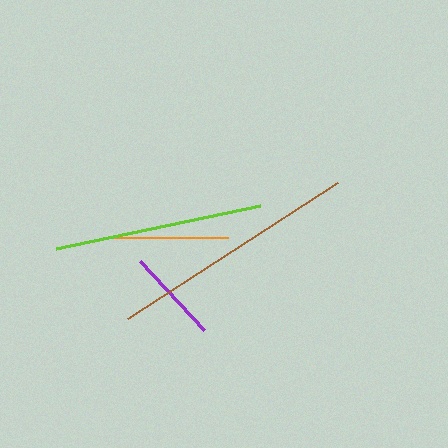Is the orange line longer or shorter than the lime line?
The lime line is longer than the orange line.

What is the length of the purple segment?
The purple segment is approximately 95 pixels long.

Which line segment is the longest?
The brown line is the longest at approximately 249 pixels.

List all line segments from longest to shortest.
From longest to shortest: brown, lime, orange, purple.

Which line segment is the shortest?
The purple line is the shortest at approximately 95 pixels.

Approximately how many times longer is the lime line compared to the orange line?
The lime line is approximately 1.8 times the length of the orange line.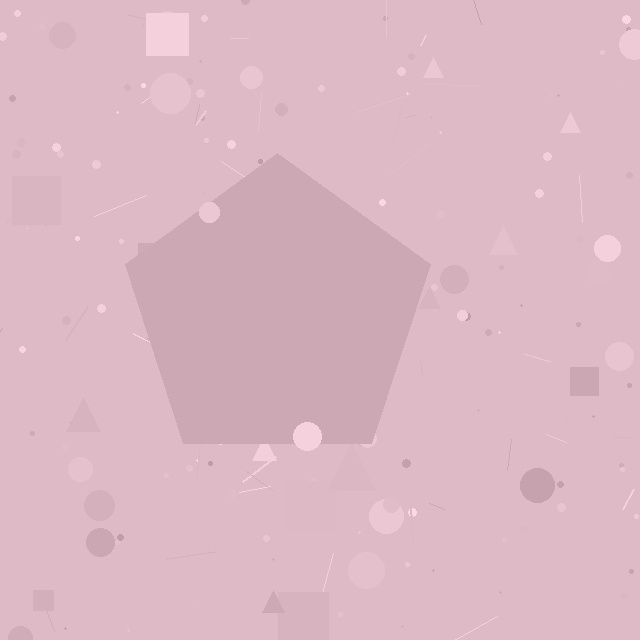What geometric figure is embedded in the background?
A pentagon is embedded in the background.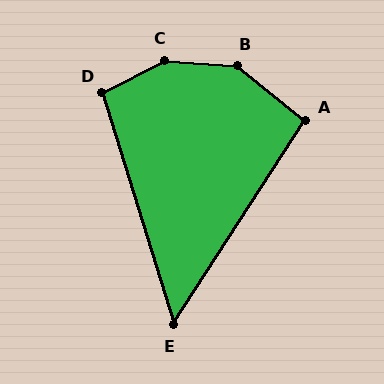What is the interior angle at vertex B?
Approximately 145 degrees (obtuse).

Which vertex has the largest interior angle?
C, at approximately 149 degrees.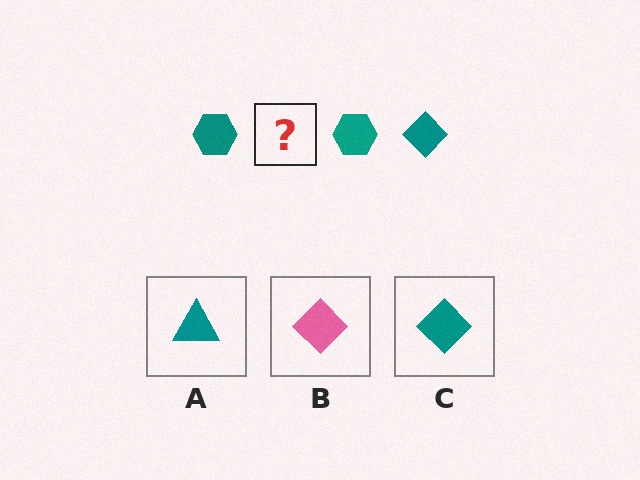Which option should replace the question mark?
Option C.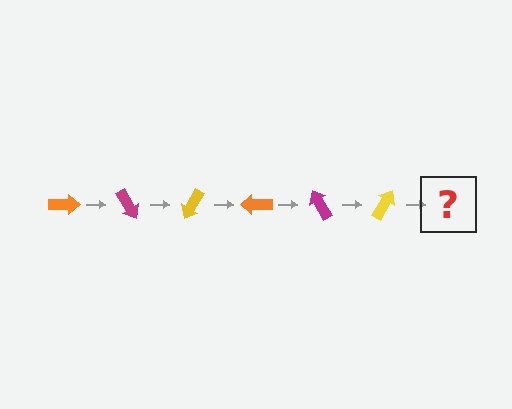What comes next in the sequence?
The next element should be an orange arrow, rotated 360 degrees from the start.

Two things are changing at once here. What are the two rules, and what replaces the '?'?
The two rules are that it rotates 60 degrees each step and the color cycles through orange, magenta, and yellow. The '?' should be an orange arrow, rotated 360 degrees from the start.